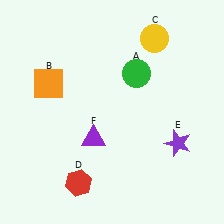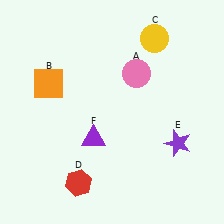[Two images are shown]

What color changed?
The circle (A) changed from green in Image 1 to pink in Image 2.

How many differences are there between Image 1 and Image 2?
There is 1 difference between the two images.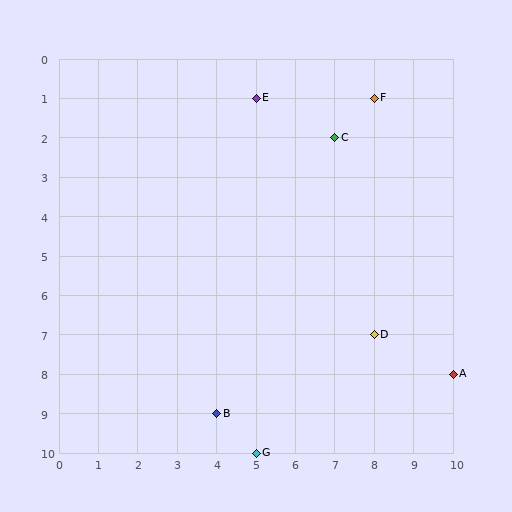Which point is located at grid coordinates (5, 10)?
Point G is at (5, 10).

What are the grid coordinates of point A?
Point A is at grid coordinates (10, 8).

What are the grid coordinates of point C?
Point C is at grid coordinates (7, 2).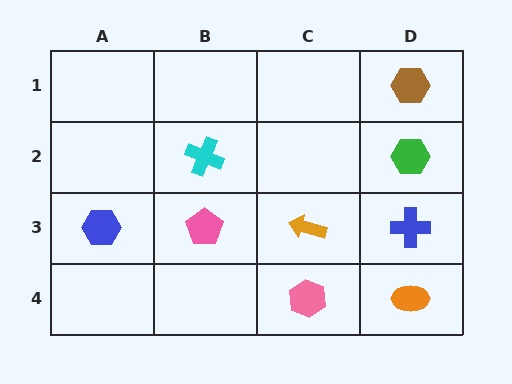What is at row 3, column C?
An orange arrow.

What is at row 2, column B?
A cyan cross.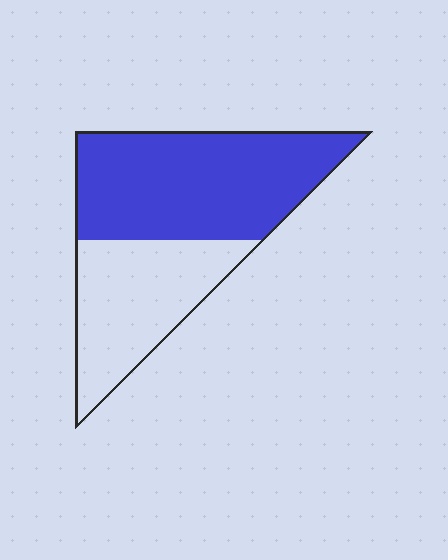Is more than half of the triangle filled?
Yes.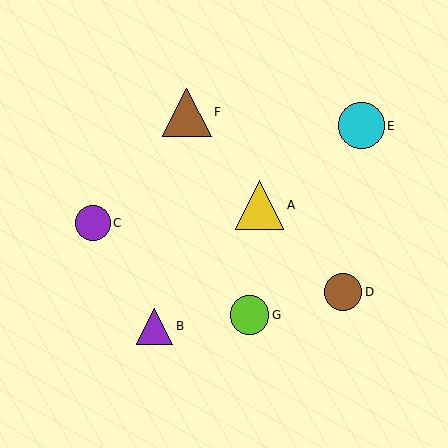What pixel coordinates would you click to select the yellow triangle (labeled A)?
Click at (259, 205) to select the yellow triangle A.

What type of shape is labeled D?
Shape D is a brown circle.